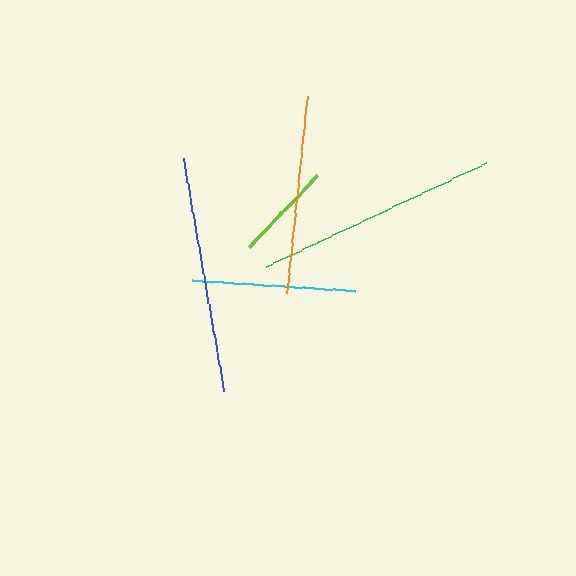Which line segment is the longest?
The green line is the longest at approximately 243 pixels.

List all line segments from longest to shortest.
From longest to shortest: green, blue, orange, cyan, lime.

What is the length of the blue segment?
The blue segment is approximately 236 pixels long.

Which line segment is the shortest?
The lime line is the shortest at approximately 99 pixels.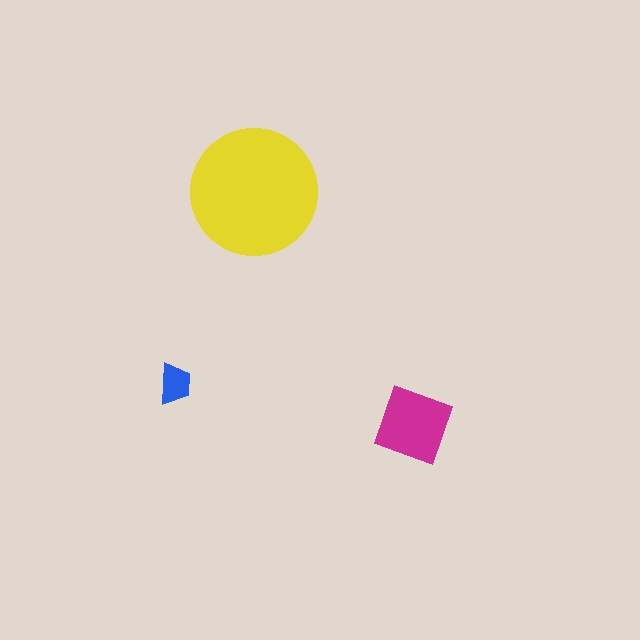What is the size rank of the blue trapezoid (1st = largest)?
3rd.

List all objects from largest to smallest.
The yellow circle, the magenta diamond, the blue trapezoid.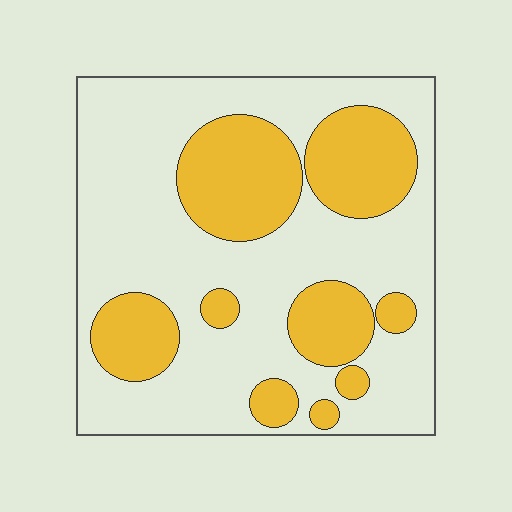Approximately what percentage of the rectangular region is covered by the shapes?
Approximately 30%.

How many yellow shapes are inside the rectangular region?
9.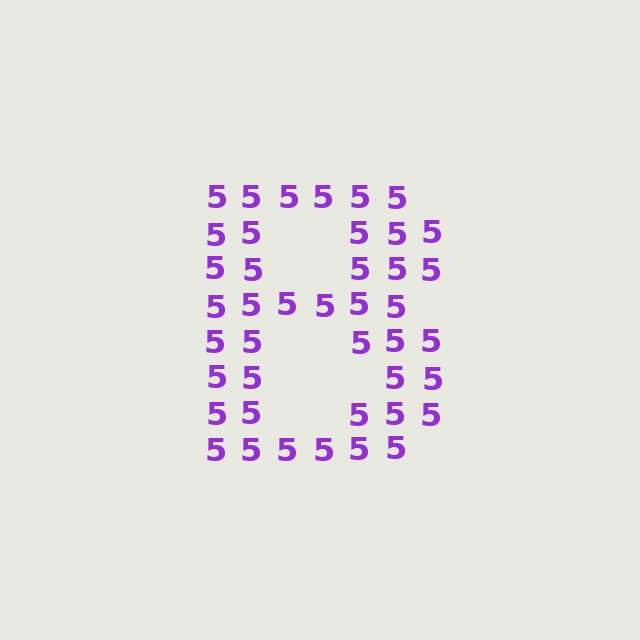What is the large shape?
The large shape is the letter B.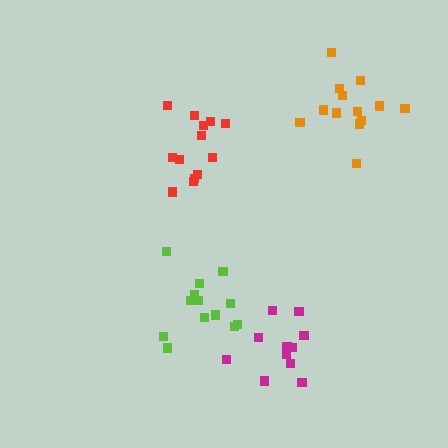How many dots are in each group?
Group 1: 14 dots, Group 2: 11 dots, Group 3: 13 dots, Group 4: 13 dots (51 total).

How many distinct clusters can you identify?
There are 4 distinct clusters.